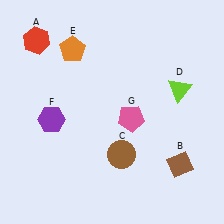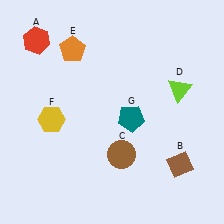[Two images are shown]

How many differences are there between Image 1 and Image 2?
There are 2 differences between the two images.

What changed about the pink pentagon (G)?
In Image 1, G is pink. In Image 2, it changed to teal.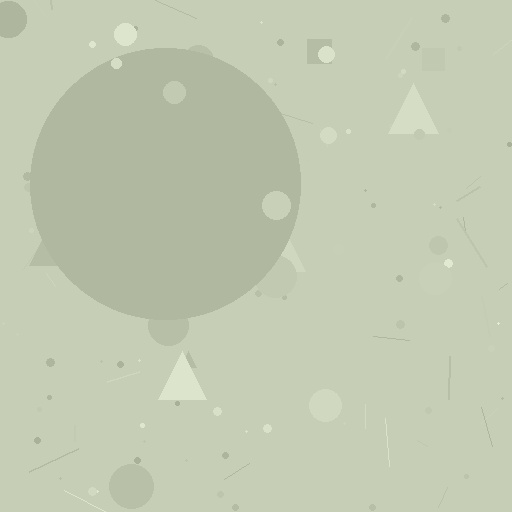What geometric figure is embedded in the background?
A circle is embedded in the background.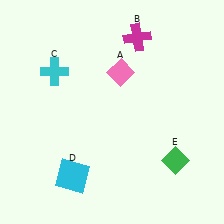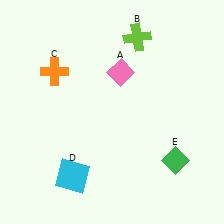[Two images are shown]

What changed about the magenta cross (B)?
In Image 1, B is magenta. In Image 2, it changed to lime.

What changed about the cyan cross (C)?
In Image 1, C is cyan. In Image 2, it changed to orange.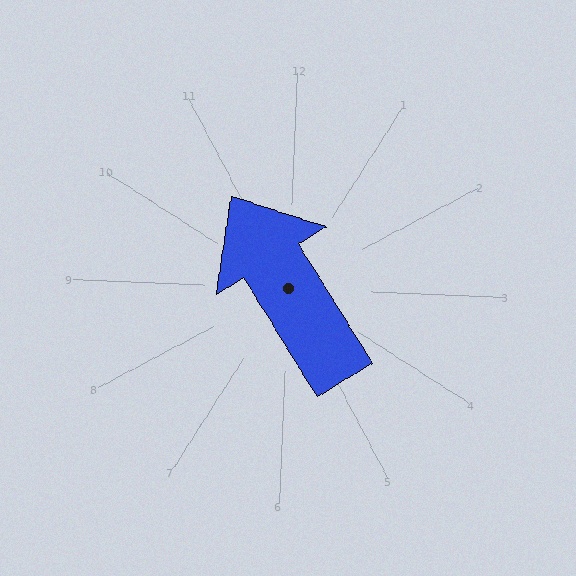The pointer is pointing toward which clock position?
Roughly 11 o'clock.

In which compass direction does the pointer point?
Northwest.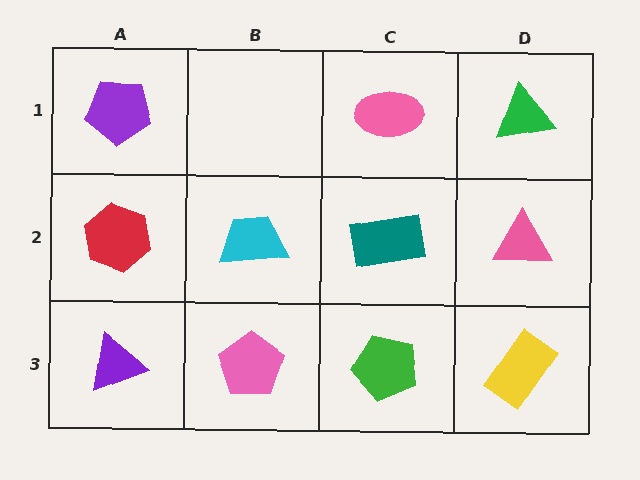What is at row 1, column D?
A green triangle.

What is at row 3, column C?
A green pentagon.